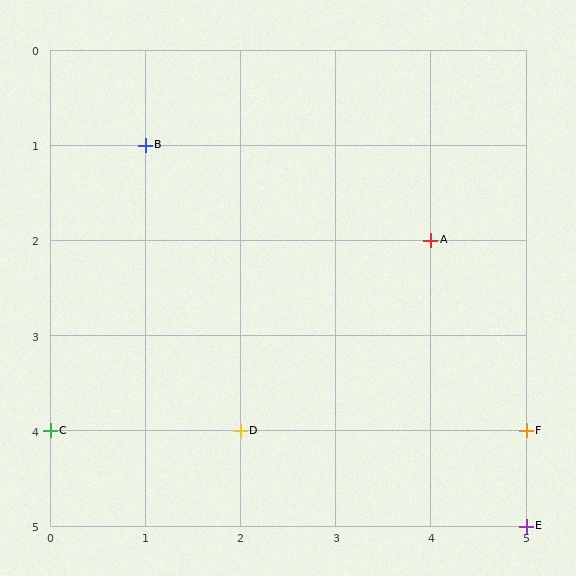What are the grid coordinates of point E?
Point E is at grid coordinates (5, 5).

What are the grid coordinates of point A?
Point A is at grid coordinates (4, 2).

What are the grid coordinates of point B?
Point B is at grid coordinates (1, 1).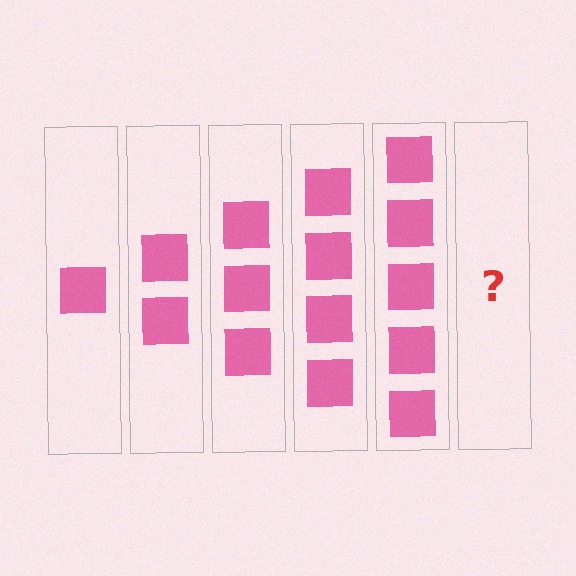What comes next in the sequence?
The next element should be 6 squares.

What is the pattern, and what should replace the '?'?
The pattern is that each step adds one more square. The '?' should be 6 squares.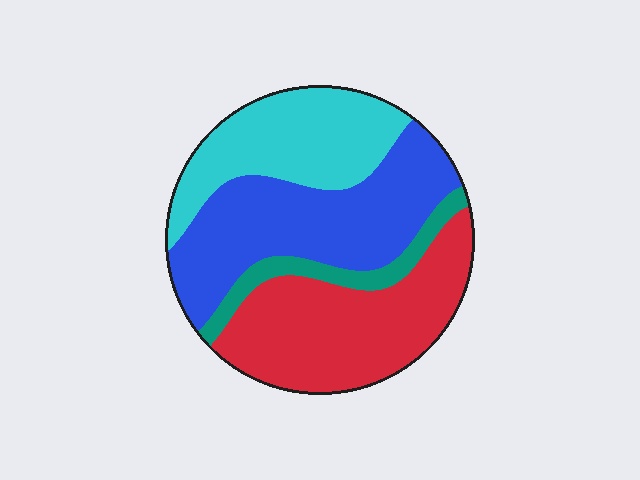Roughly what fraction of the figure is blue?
Blue takes up about one third (1/3) of the figure.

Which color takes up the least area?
Teal, at roughly 10%.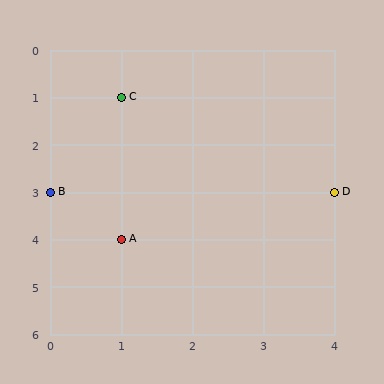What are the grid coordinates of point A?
Point A is at grid coordinates (1, 4).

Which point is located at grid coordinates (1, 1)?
Point C is at (1, 1).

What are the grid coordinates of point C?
Point C is at grid coordinates (1, 1).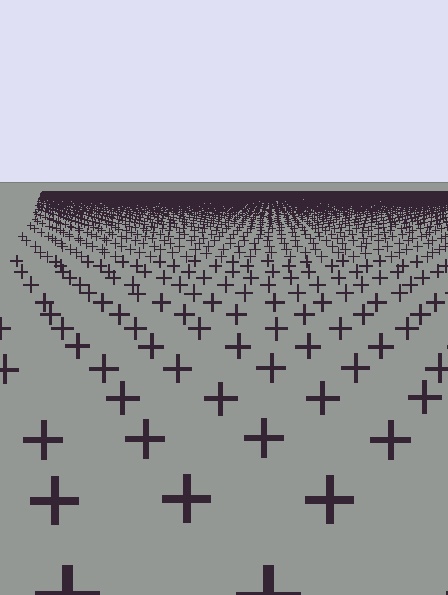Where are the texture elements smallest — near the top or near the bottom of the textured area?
Near the top.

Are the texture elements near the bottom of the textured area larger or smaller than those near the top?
Larger. Near the bottom, elements are closer to the viewer and appear at a bigger on-screen size.